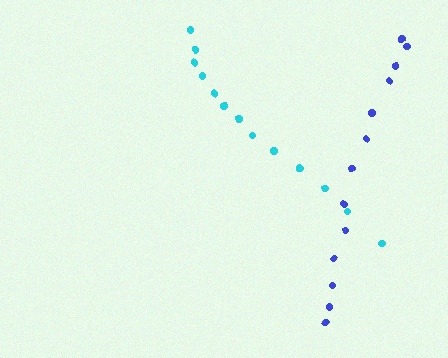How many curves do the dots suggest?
There are 2 distinct paths.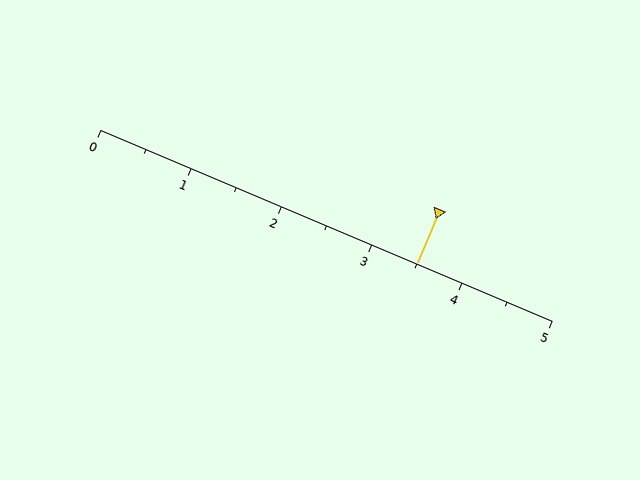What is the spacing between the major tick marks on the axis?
The major ticks are spaced 1 apart.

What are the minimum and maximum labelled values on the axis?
The axis runs from 0 to 5.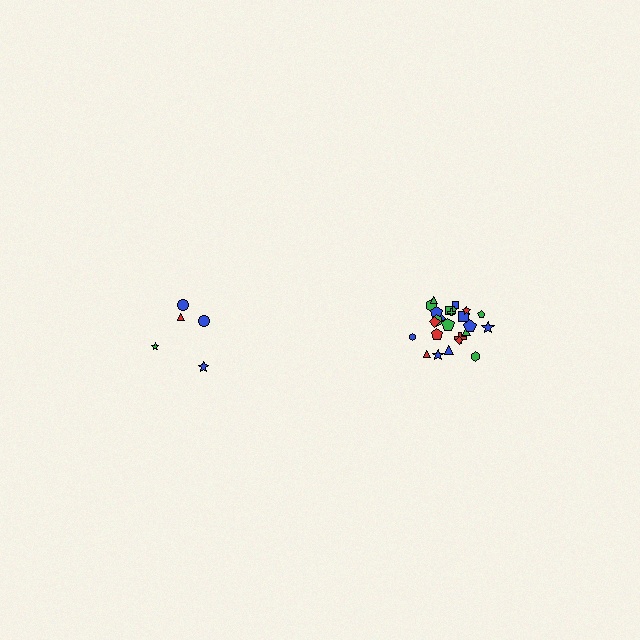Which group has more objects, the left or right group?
The right group.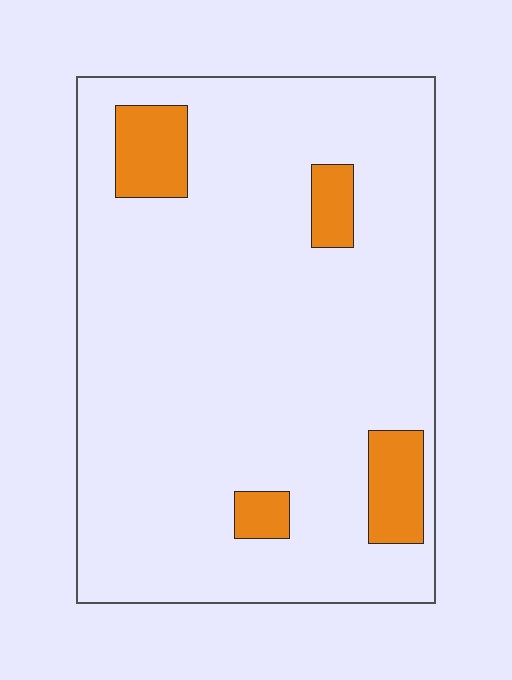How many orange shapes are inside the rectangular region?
4.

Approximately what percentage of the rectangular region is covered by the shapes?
Approximately 10%.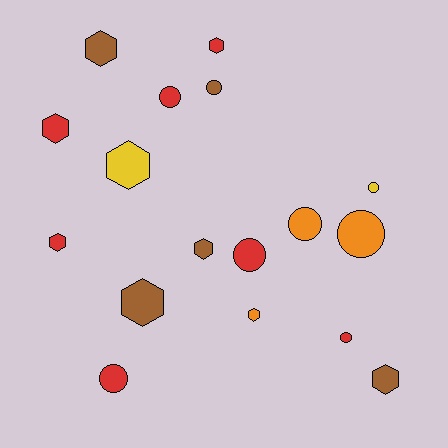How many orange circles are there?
There are 2 orange circles.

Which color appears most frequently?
Red, with 7 objects.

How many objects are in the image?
There are 17 objects.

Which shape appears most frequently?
Hexagon, with 9 objects.